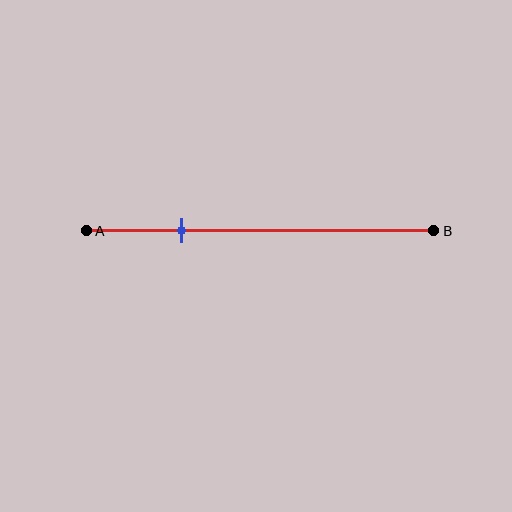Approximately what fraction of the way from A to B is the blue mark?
The blue mark is approximately 30% of the way from A to B.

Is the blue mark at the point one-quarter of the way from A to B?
Yes, the mark is approximately at the one-quarter point.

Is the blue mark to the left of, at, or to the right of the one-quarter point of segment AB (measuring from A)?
The blue mark is approximately at the one-quarter point of segment AB.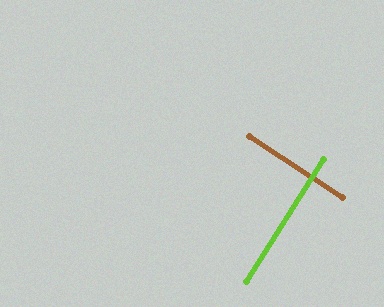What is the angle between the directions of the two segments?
Approximately 89 degrees.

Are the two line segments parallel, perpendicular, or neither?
Perpendicular — they meet at approximately 89°.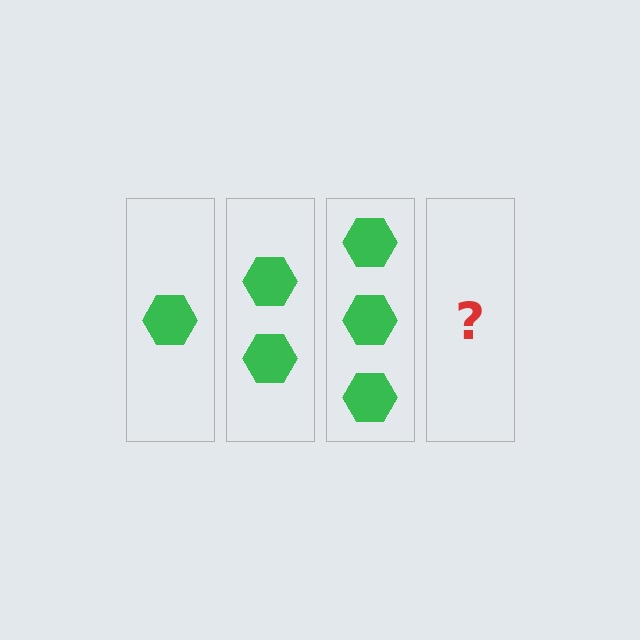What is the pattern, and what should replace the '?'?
The pattern is that each step adds one more hexagon. The '?' should be 4 hexagons.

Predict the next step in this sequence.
The next step is 4 hexagons.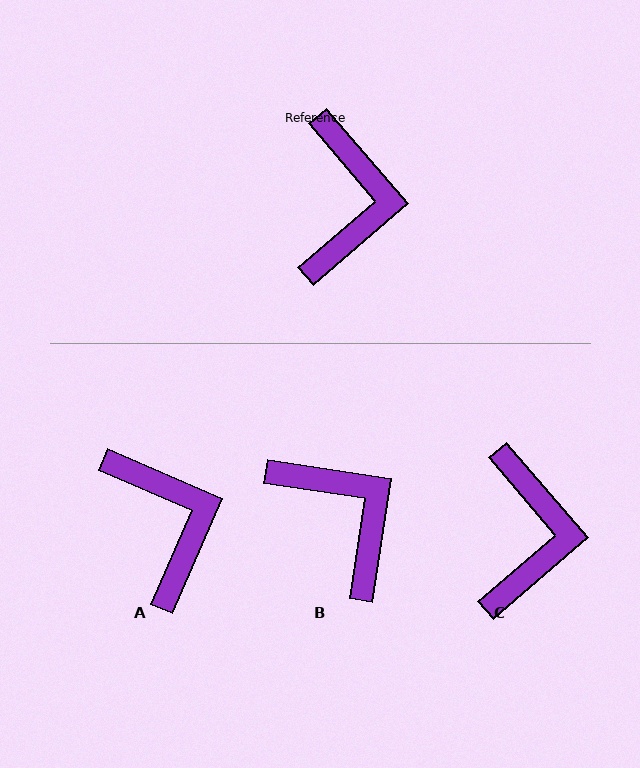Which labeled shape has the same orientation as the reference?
C.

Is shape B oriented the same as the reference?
No, it is off by about 41 degrees.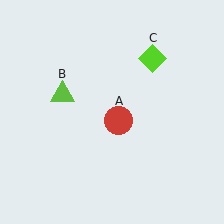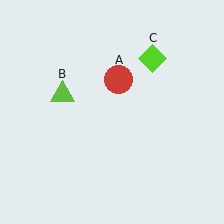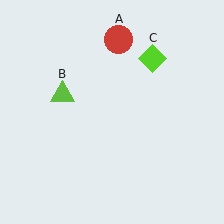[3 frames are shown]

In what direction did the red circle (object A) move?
The red circle (object A) moved up.